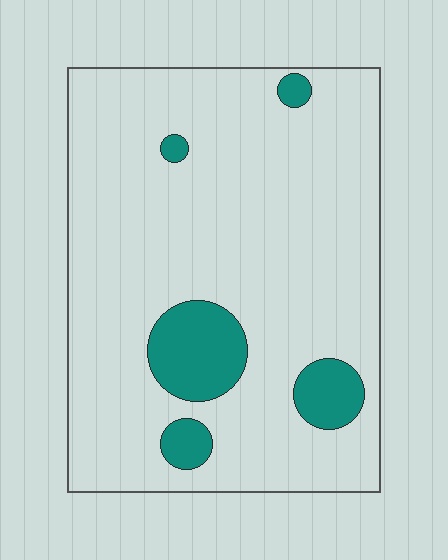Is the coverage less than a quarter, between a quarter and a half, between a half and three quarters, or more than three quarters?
Less than a quarter.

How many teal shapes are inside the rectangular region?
5.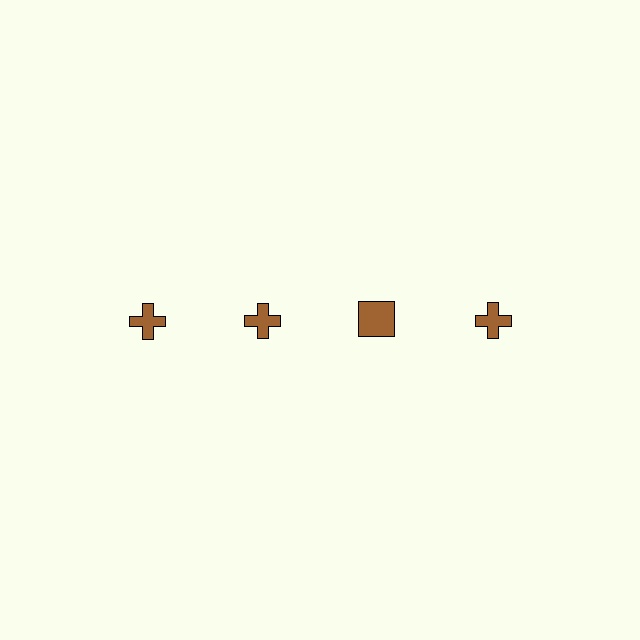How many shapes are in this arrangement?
There are 4 shapes arranged in a grid pattern.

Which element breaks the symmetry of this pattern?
The brown square in the top row, center column breaks the symmetry. All other shapes are brown crosses.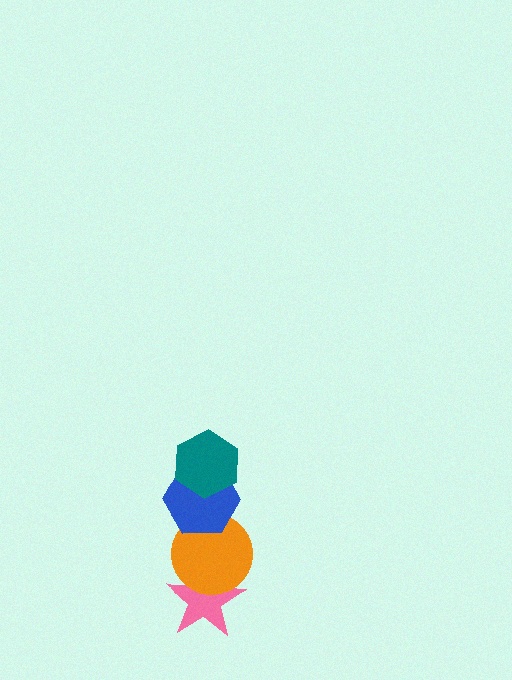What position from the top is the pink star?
The pink star is 4th from the top.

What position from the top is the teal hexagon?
The teal hexagon is 1st from the top.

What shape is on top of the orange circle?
The blue hexagon is on top of the orange circle.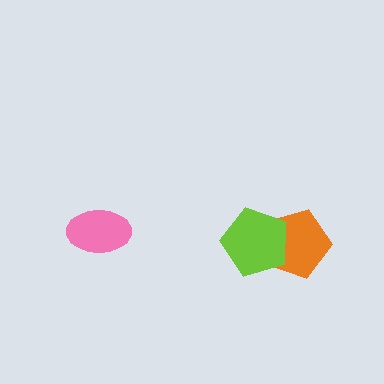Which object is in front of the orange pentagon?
The lime pentagon is in front of the orange pentagon.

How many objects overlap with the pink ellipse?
0 objects overlap with the pink ellipse.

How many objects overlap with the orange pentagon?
1 object overlaps with the orange pentagon.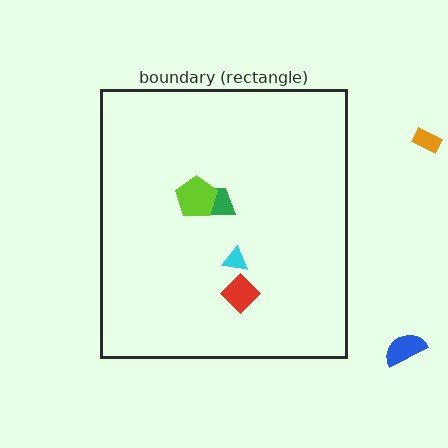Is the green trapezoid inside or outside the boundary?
Inside.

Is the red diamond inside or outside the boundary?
Inside.